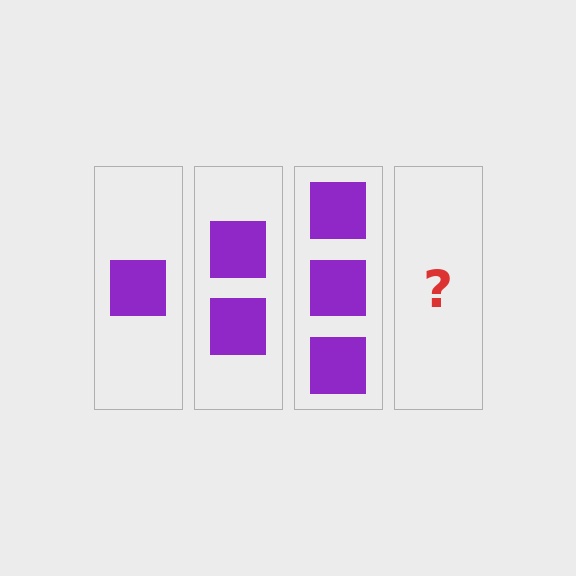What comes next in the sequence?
The next element should be 4 squares.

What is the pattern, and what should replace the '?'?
The pattern is that each step adds one more square. The '?' should be 4 squares.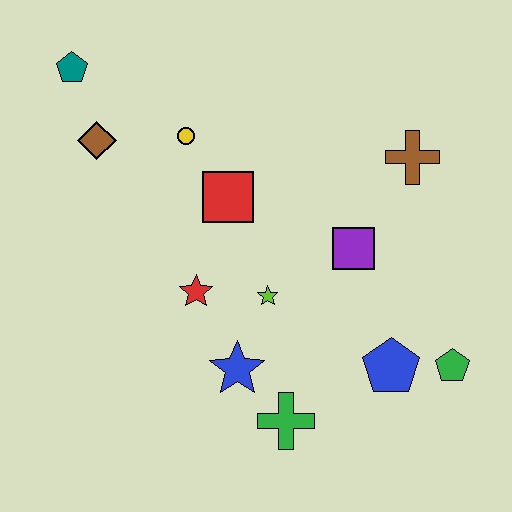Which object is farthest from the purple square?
The teal pentagon is farthest from the purple square.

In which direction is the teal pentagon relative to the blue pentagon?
The teal pentagon is to the left of the blue pentagon.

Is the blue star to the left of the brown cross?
Yes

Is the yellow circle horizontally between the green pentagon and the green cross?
No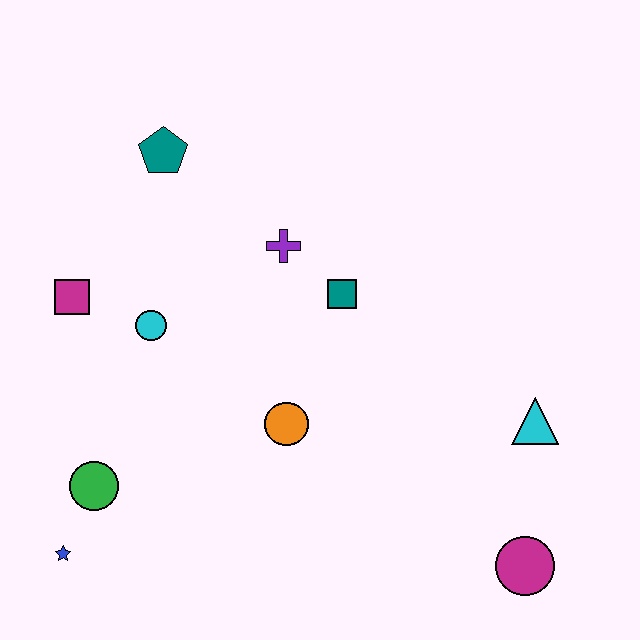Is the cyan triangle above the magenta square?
No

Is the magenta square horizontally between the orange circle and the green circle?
No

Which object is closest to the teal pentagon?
The purple cross is closest to the teal pentagon.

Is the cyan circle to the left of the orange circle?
Yes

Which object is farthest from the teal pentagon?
The magenta circle is farthest from the teal pentagon.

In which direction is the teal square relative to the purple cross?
The teal square is to the right of the purple cross.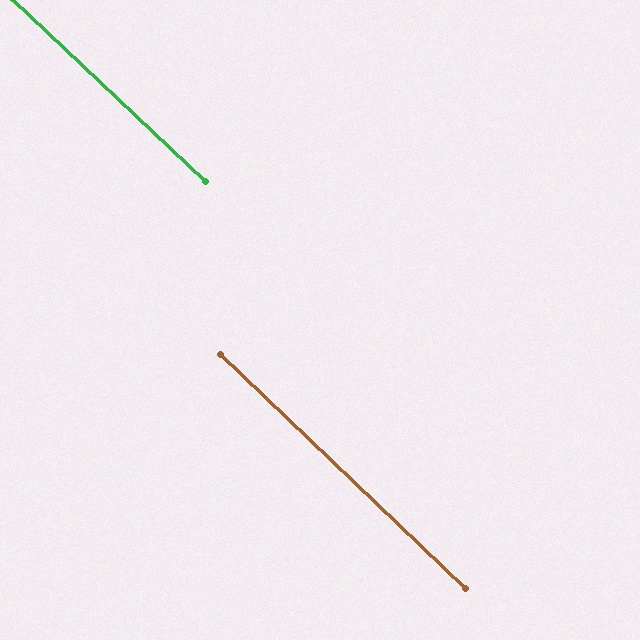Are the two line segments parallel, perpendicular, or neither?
Parallel — their directions differ by only 0.3°.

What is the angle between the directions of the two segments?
Approximately 0 degrees.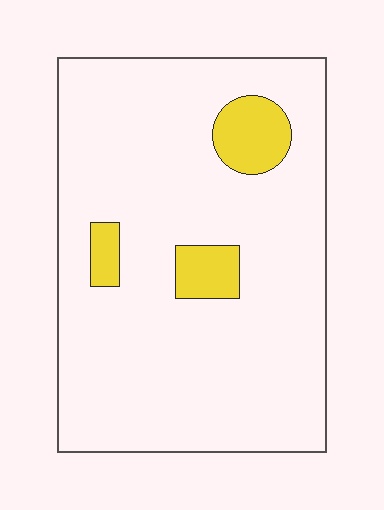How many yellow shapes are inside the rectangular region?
3.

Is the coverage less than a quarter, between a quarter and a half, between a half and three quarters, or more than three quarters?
Less than a quarter.